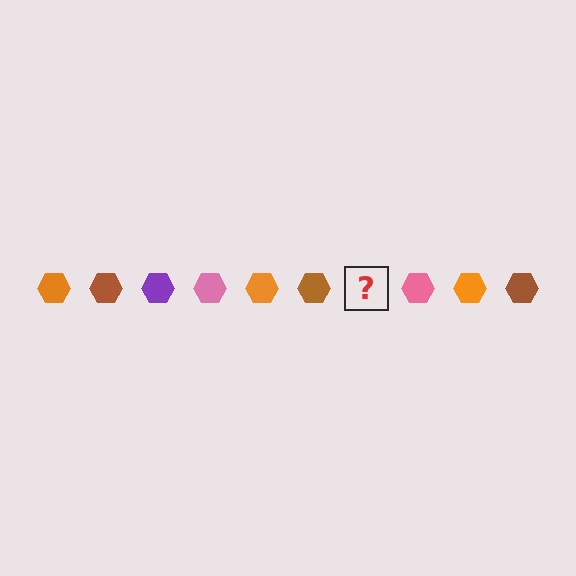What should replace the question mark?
The question mark should be replaced with a purple hexagon.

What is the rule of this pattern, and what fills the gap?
The rule is that the pattern cycles through orange, brown, purple, pink hexagons. The gap should be filled with a purple hexagon.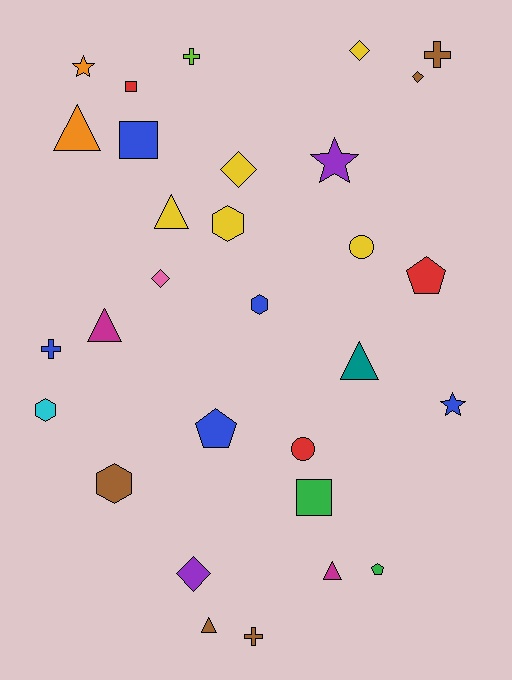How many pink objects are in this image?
There is 1 pink object.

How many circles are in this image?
There are 2 circles.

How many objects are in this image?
There are 30 objects.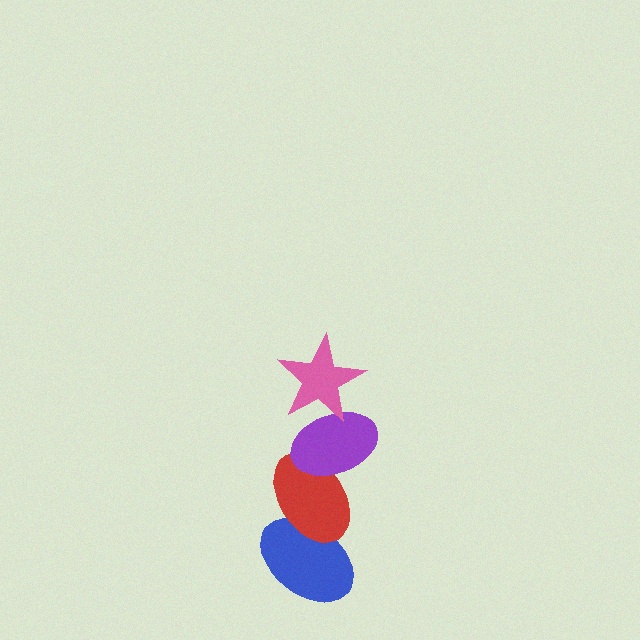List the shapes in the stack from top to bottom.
From top to bottom: the pink star, the purple ellipse, the red ellipse, the blue ellipse.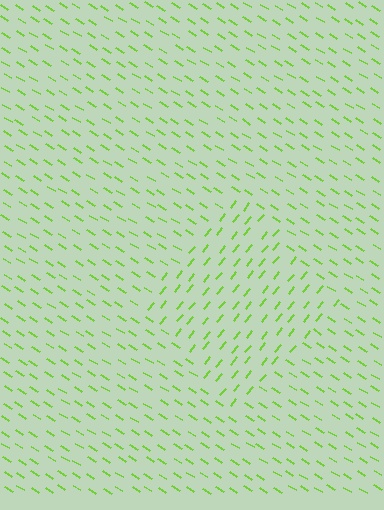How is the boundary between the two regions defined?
The boundary is defined purely by a change in line orientation (approximately 83 degrees difference). All lines are the same color and thickness.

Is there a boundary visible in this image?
Yes, there is a texture boundary formed by a change in line orientation.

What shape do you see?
I see a diamond.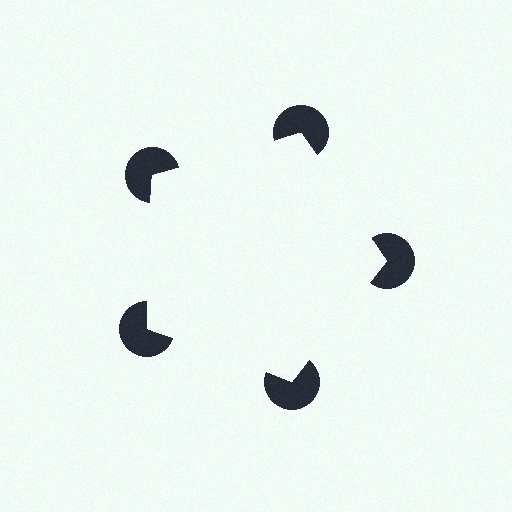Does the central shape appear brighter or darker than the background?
It typically appears slightly brighter than the background, even though no actual brightness change is drawn.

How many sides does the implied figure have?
5 sides.